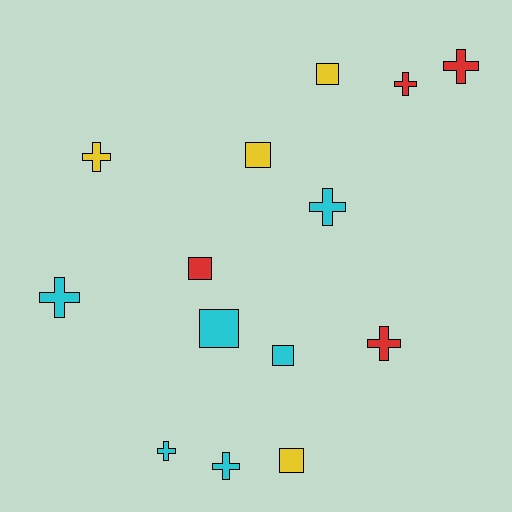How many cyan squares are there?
There are 2 cyan squares.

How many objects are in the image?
There are 14 objects.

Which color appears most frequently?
Cyan, with 6 objects.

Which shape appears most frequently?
Cross, with 8 objects.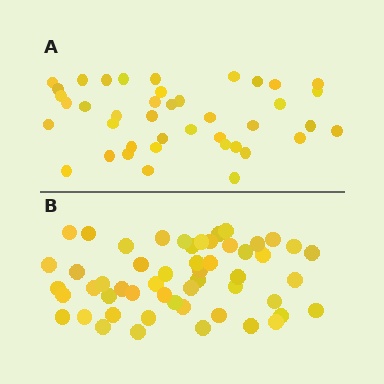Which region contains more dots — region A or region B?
Region B (the bottom region) has more dots.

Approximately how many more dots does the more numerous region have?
Region B has roughly 12 or so more dots than region A.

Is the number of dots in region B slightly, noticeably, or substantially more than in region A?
Region B has noticeably more, but not dramatically so. The ratio is roughly 1.3 to 1.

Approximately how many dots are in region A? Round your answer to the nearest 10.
About 40 dots. (The exact count is 41, which rounds to 40.)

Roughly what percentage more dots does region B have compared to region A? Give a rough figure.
About 30% more.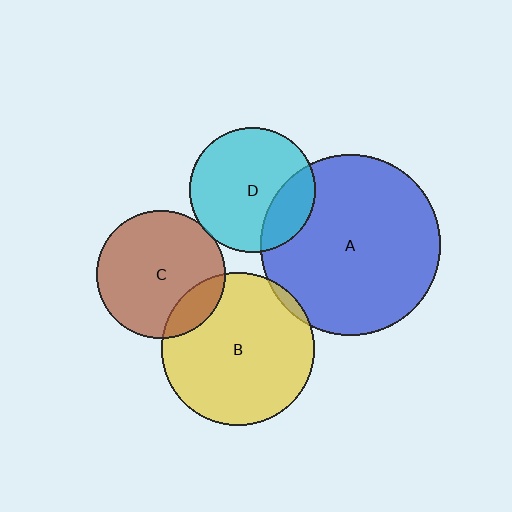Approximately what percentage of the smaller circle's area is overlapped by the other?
Approximately 5%.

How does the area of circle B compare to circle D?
Approximately 1.5 times.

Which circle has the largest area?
Circle A (blue).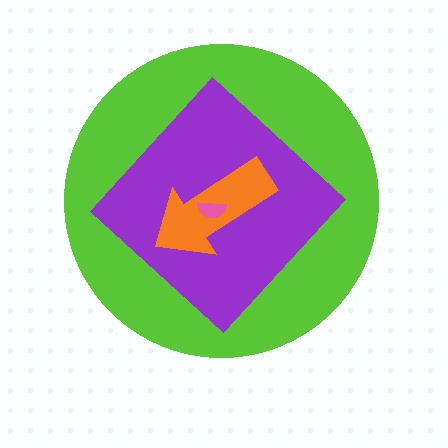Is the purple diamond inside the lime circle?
Yes.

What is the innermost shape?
The pink semicircle.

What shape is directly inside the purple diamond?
The orange arrow.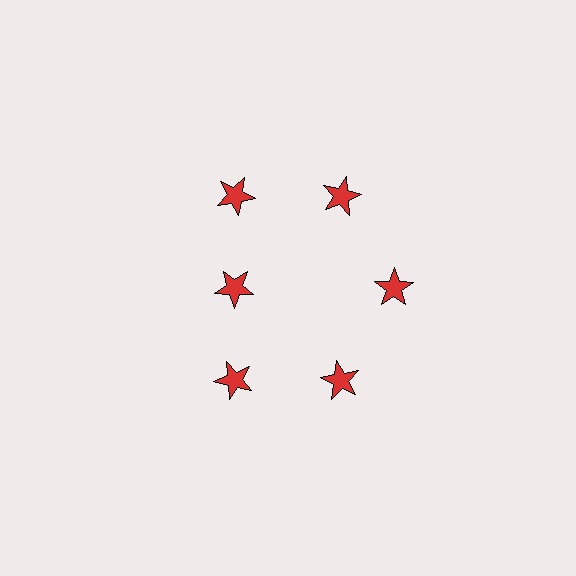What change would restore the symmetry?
The symmetry would be restored by moving it outward, back onto the ring so that all 6 stars sit at equal angles and equal distance from the center.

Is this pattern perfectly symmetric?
No. The 6 red stars are arranged in a ring, but one element near the 9 o'clock position is pulled inward toward the center, breaking the 6-fold rotational symmetry.